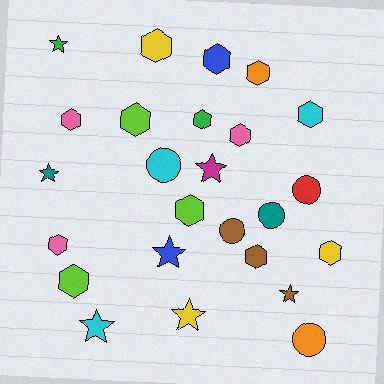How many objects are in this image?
There are 25 objects.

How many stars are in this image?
There are 7 stars.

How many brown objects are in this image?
There are 3 brown objects.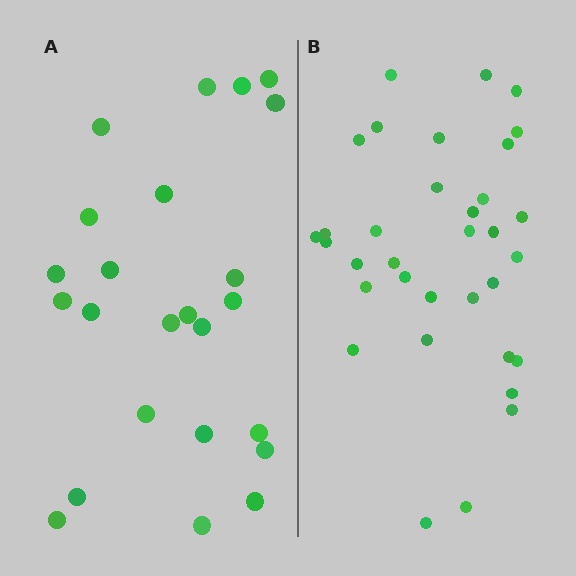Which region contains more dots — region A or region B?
Region B (the right region) has more dots.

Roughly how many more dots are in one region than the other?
Region B has roughly 10 or so more dots than region A.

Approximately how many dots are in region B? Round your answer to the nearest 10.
About 30 dots. (The exact count is 34, which rounds to 30.)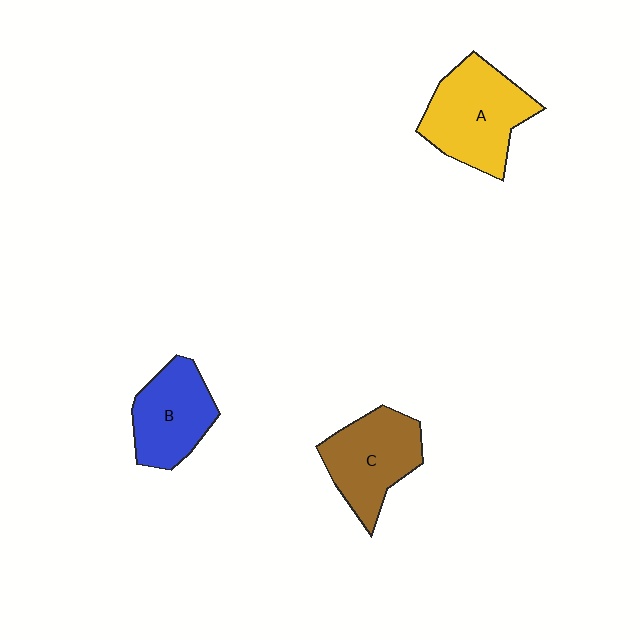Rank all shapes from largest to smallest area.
From largest to smallest: A (yellow), C (brown), B (blue).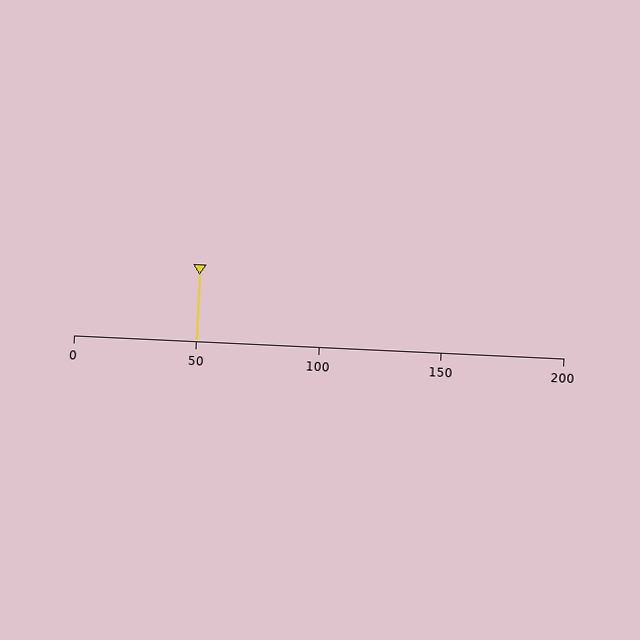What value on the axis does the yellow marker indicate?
The marker indicates approximately 50.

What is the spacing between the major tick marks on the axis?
The major ticks are spaced 50 apart.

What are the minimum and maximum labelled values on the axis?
The axis runs from 0 to 200.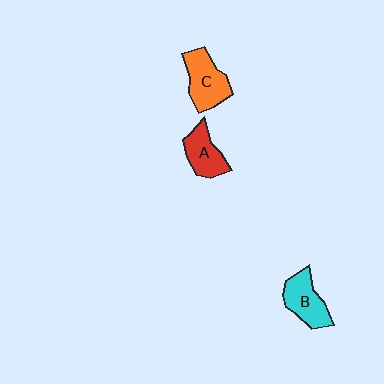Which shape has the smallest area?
Shape A (red).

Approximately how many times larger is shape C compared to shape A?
Approximately 1.3 times.